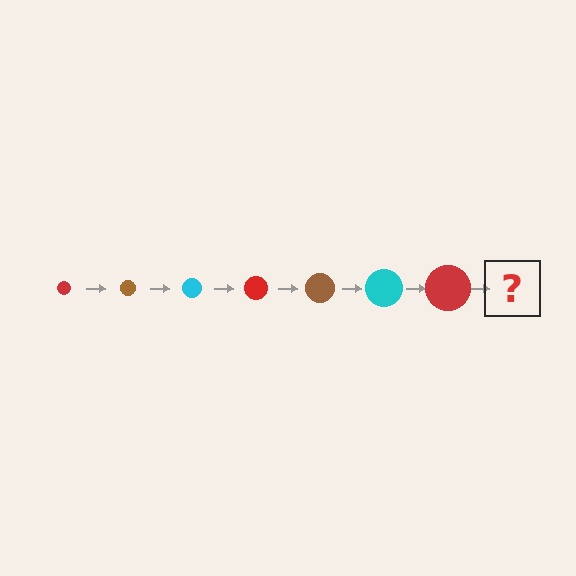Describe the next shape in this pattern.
It should be a brown circle, larger than the previous one.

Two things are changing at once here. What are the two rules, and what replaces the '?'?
The two rules are that the circle grows larger each step and the color cycles through red, brown, and cyan. The '?' should be a brown circle, larger than the previous one.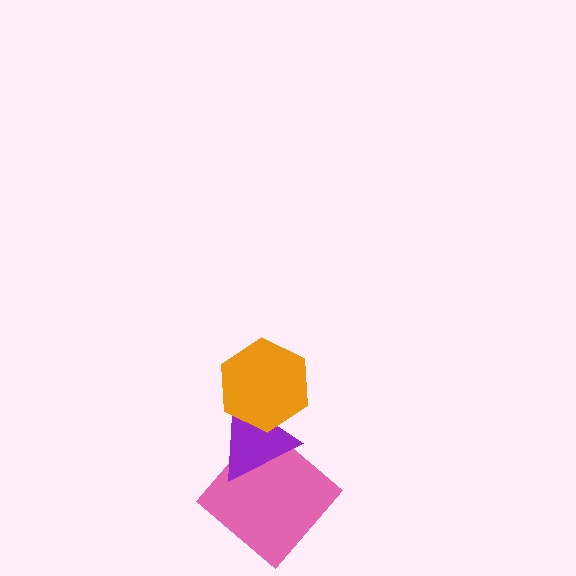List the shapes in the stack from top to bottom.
From top to bottom: the orange hexagon, the purple triangle, the pink diamond.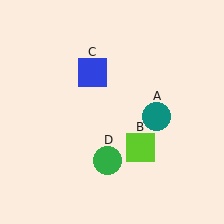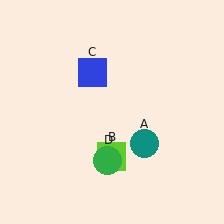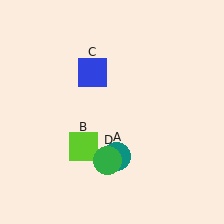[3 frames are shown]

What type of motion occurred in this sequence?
The teal circle (object A), lime square (object B) rotated clockwise around the center of the scene.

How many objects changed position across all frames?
2 objects changed position: teal circle (object A), lime square (object B).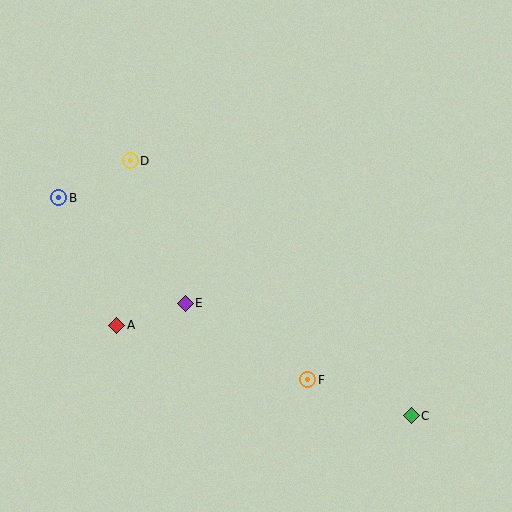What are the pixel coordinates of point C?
Point C is at (411, 416).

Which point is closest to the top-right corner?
Point D is closest to the top-right corner.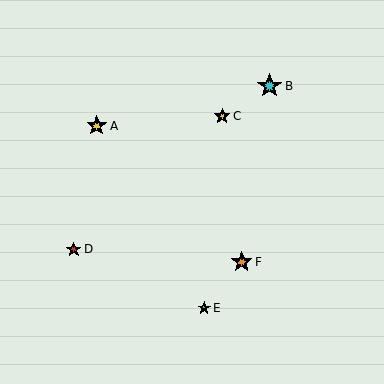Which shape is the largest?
The cyan star (labeled B) is the largest.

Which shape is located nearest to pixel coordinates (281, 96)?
The cyan star (labeled B) at (269, 86) is nearest to that location.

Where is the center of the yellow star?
The center of the yellow star is at (97, 126).